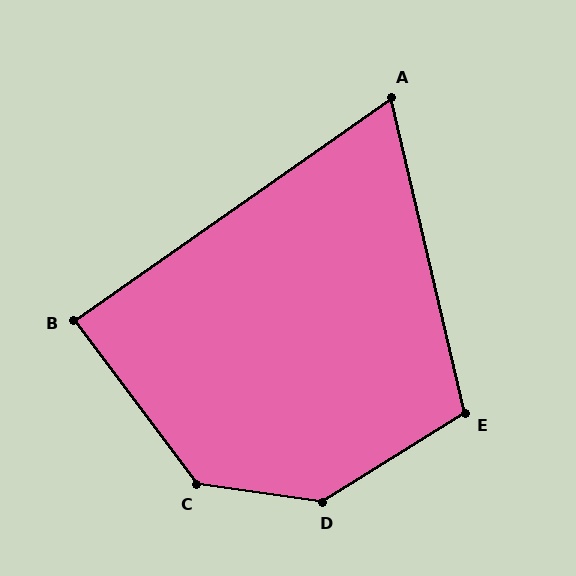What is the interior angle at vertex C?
Approximately 135 degrees (obtuse).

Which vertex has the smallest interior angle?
A, at approximately 68 degrees.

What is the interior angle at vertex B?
Approximately 88 degrees (approximately right).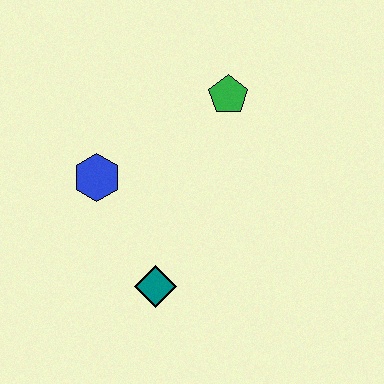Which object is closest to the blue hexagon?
The teal diamond is closest to the blue hexagon.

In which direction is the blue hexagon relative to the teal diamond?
The blue hexagon is above the teal diamond.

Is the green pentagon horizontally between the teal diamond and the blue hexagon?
No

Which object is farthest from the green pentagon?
The teal diamond is farthest from the green pentagon.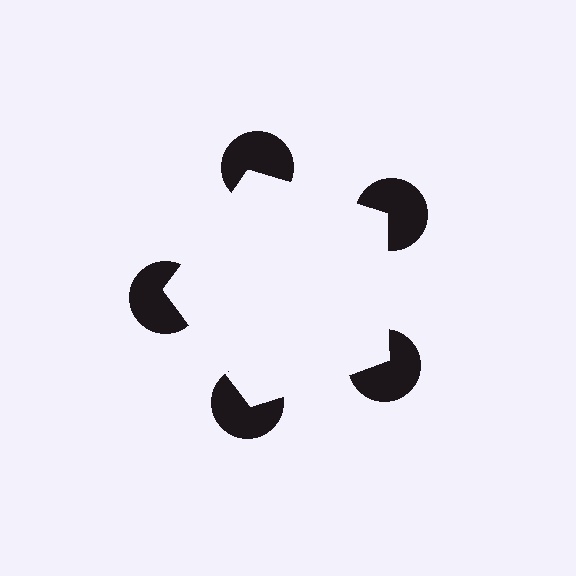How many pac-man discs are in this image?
There are 5 — one at each vertex of the illusory pentagon.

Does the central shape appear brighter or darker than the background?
It typically appears slightly brighter than the background, even though no actual brightness change is drawn.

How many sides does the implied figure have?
5 sides.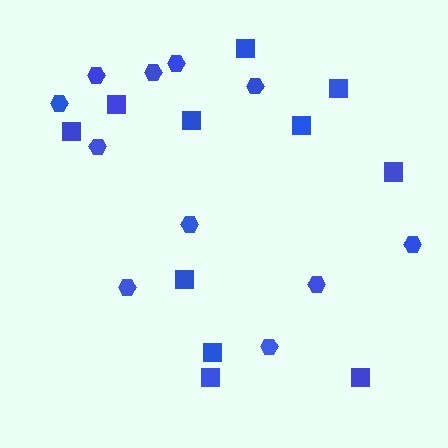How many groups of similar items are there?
There are 2 groups: one group of squares (11) and one group of hexagons (11).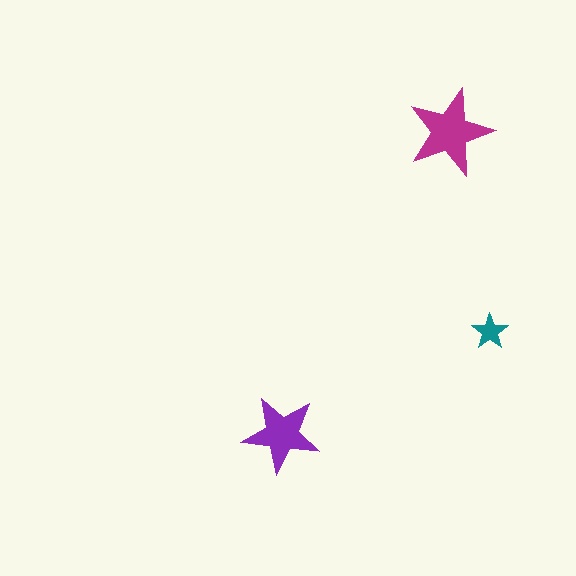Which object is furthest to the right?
The teal star is rightmost.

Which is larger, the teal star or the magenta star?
The magenta one.